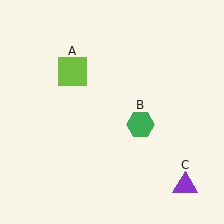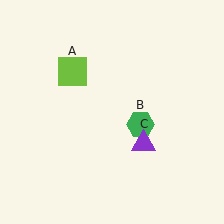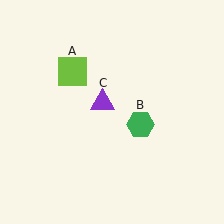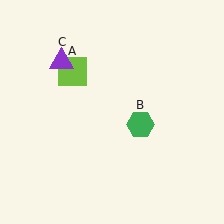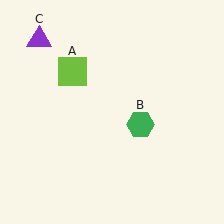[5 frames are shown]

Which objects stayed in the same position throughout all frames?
Lime square (object A) and green hexagon (object B) remained stationary.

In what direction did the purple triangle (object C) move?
The purple triangle (object C) moved up and to the left.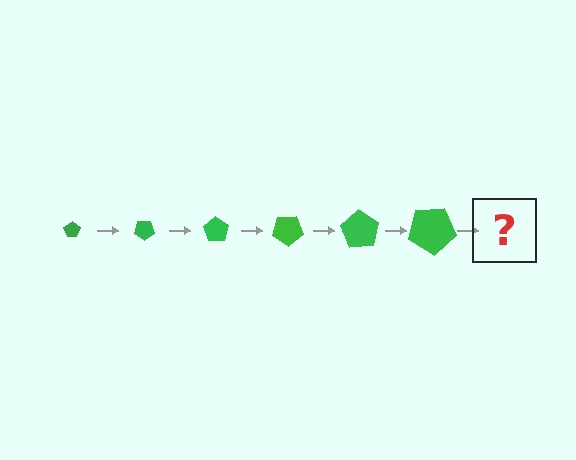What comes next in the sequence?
The next element should be a pentagon, larger than the previous one and rotated 210 degrees from the start.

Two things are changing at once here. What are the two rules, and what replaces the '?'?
The two rules are that the pentagon grows larger each step and it rotates 35 degrees each step. The '?' should be a pentagon, larger than the previous one and rotated 210 degrees from the start.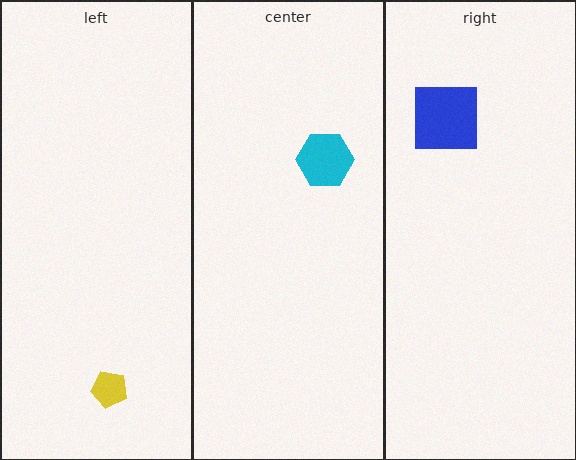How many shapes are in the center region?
1.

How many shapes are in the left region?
1.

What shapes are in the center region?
The cyan hexagon.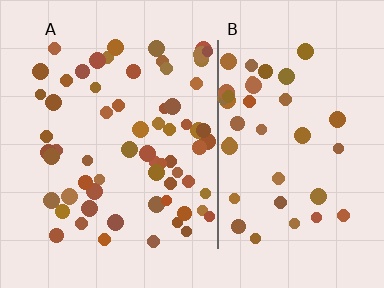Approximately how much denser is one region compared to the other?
Approximately 1.6× — region A over region B.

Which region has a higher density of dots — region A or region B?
A (the left).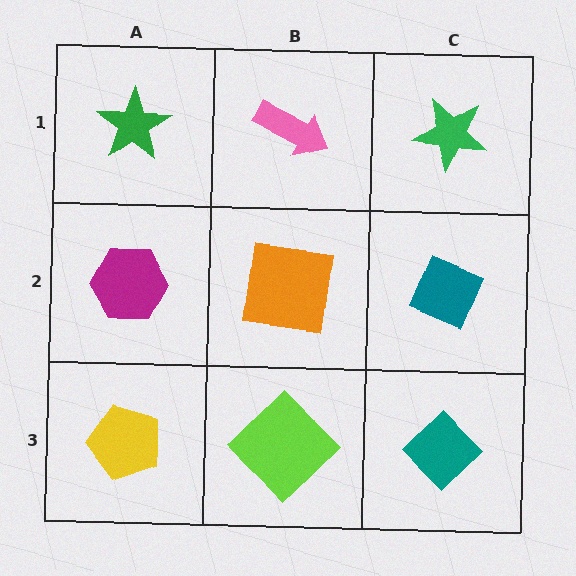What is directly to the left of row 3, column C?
A lime diamond.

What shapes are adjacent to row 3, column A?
A magenta hexagon (row 2, column A), a lime diamond (row 3, column B).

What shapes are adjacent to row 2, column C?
A green star (row 1, column C), a teal diamond (row 3, column C), an orange square (row 2, column B).